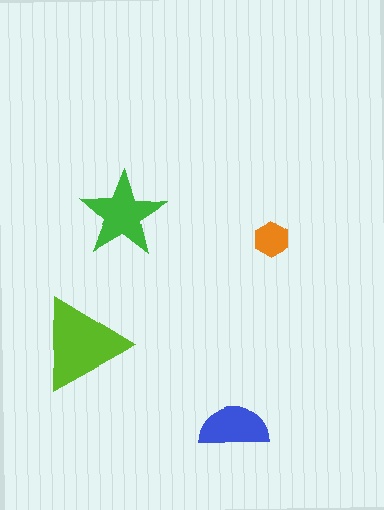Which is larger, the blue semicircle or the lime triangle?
The lime triangle.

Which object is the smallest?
The orange hexagon.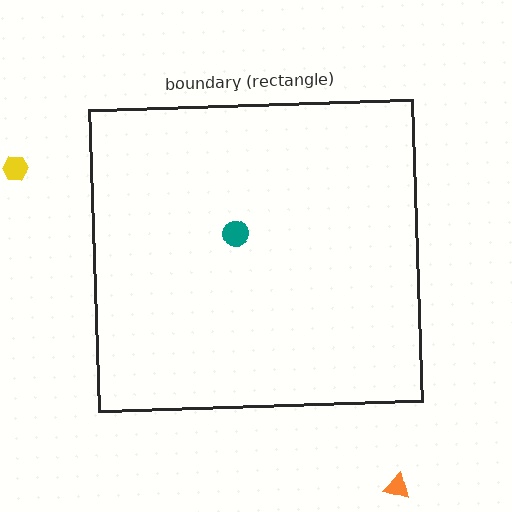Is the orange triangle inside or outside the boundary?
Outside.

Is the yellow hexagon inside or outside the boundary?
Outside.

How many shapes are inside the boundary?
1 inside, 2 outside.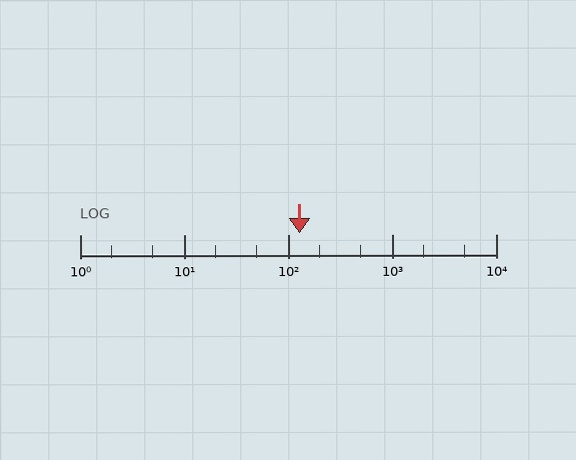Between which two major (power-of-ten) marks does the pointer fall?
The pointer is between 100 and 1000.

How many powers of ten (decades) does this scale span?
The scale spans 4 decades, from 1 to 10000.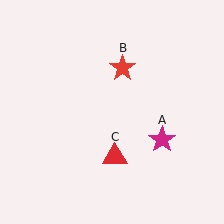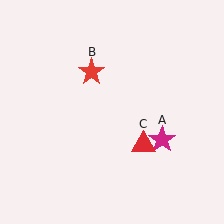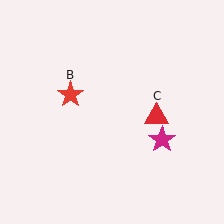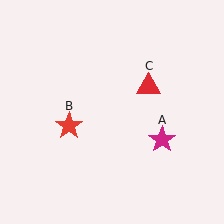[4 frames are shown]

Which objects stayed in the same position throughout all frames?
Magenta star (object A) remained stationary.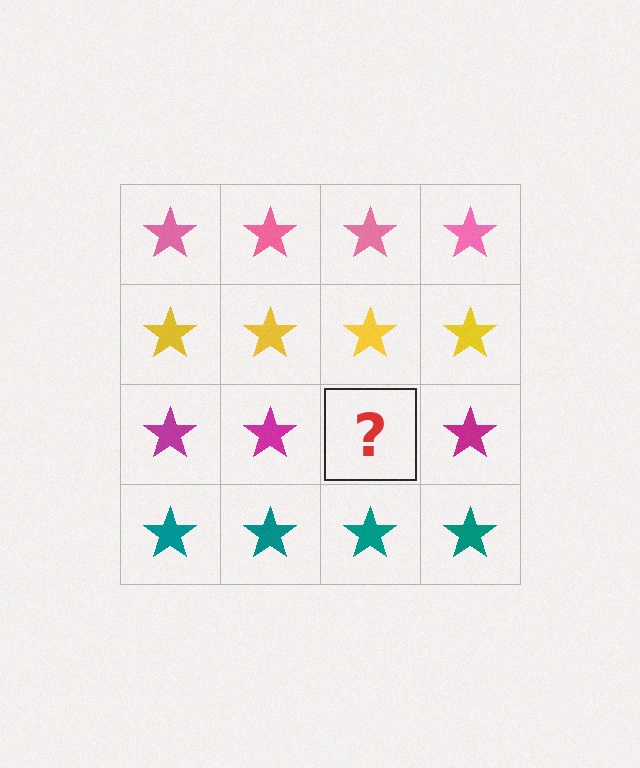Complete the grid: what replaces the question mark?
The question mark should be replaced with a magenta star.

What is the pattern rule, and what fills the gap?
The rule is that each row has a consistent color. The gap should be filled with a magenta star.